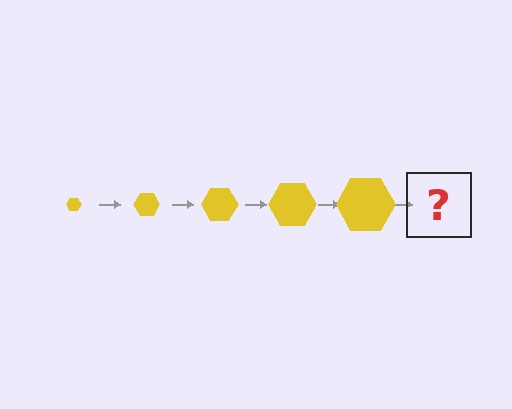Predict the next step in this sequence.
The next step is a yellow hexagon, larger than the previous one.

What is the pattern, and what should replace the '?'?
The pattern is that the hexagon gets progressively larger each step. The '?' should be a yellow hexagon, larger than the previous one.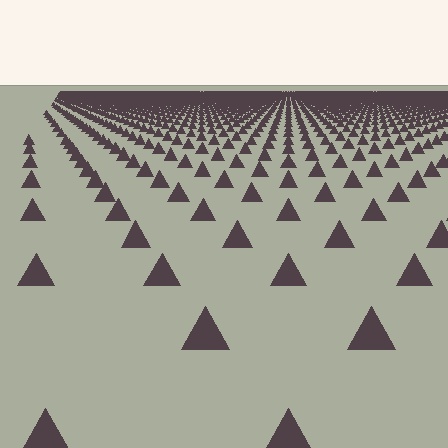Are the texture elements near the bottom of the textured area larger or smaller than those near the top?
Larger. Near the bottom, elements are closer to the viewer and appear at a bigger on-screen size.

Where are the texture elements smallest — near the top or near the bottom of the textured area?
Near the top.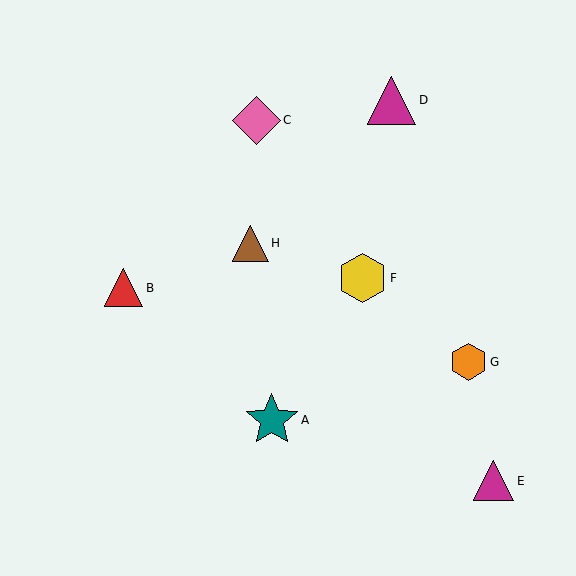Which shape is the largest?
The teal star (labeled A) is the largest.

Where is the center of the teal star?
The center of the teal star is at (272, 420).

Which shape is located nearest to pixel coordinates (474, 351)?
The orange hexagon (labeled G) at (469, 362) is nearest to that location.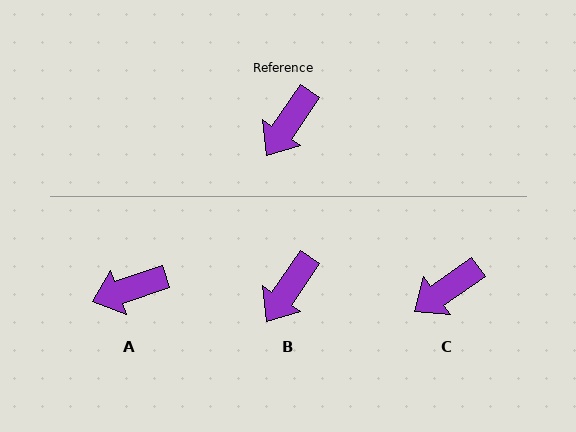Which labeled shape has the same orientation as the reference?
B.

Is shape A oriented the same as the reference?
No, it is off by about 37 degrees.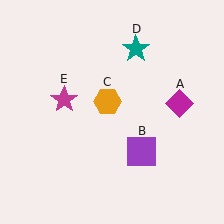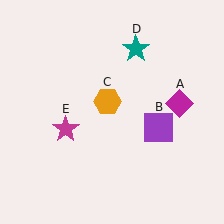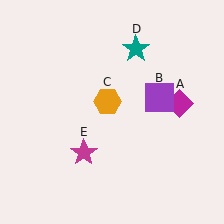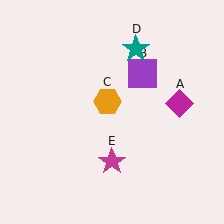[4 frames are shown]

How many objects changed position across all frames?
2 objects changed position: purple square (object B), magenta star (object E).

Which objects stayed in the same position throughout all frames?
Magenta diamond (object A) and orange hexagon (object C) and teal star (object D) remained stationary.